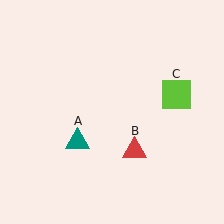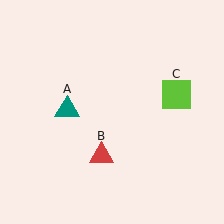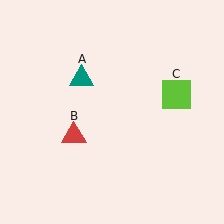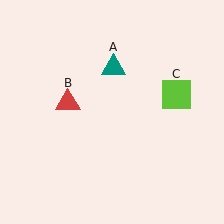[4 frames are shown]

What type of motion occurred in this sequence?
The teal triangle (object A), red triangle (object B) rotated clockwise around the center of the scene.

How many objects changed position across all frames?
2 objects changed position: teal triangle (object A), red triangle (object B).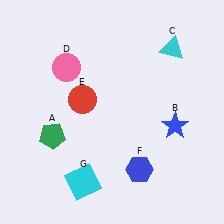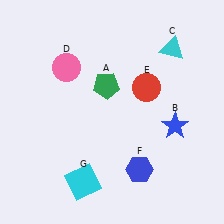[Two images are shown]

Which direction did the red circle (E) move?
The red circle (E) moved right.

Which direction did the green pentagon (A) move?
The green pentagon (A) moved right.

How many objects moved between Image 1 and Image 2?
2 objects moved between the two images.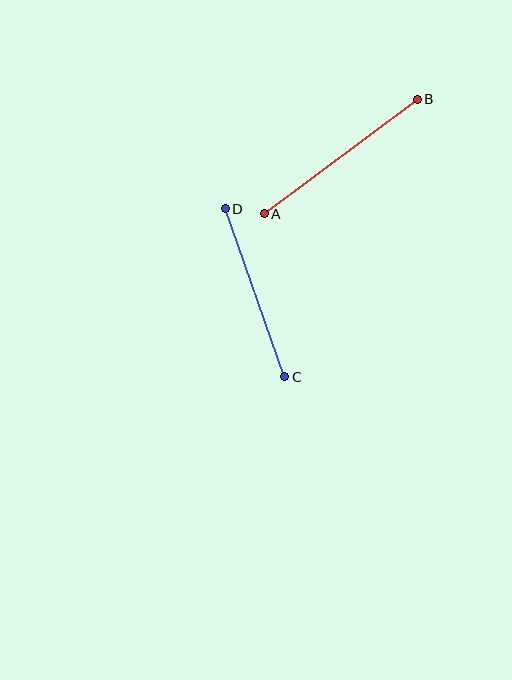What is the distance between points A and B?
The distance is approximately 191 pixels.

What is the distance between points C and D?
The distance is approximately 178 pixels.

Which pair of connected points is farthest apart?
Points A and B are farthest apart.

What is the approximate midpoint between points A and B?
The midpoint is at approximately (341, 157) pixels.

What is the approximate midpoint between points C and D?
The midpoint is at approximately (255, 293) pixels.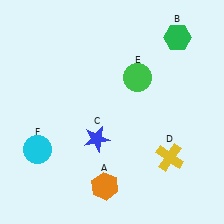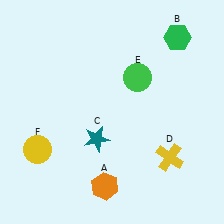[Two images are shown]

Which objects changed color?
C changed from blue to teal. F changed from cyan to yellow.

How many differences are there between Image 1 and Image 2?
There are 2 differences between the two images.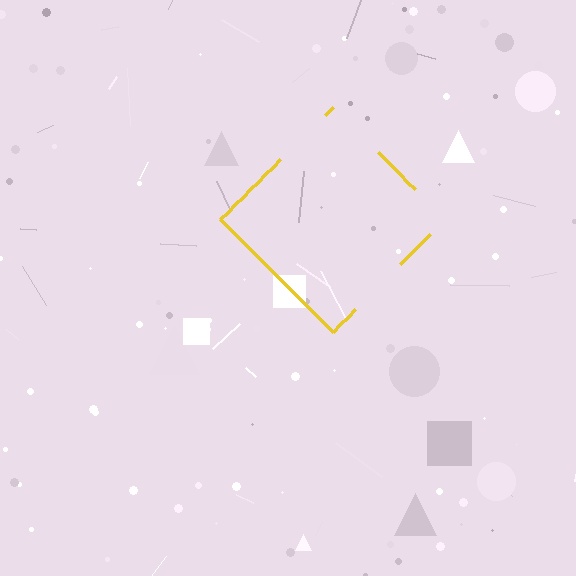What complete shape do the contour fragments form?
The contour fragments form a diamond.